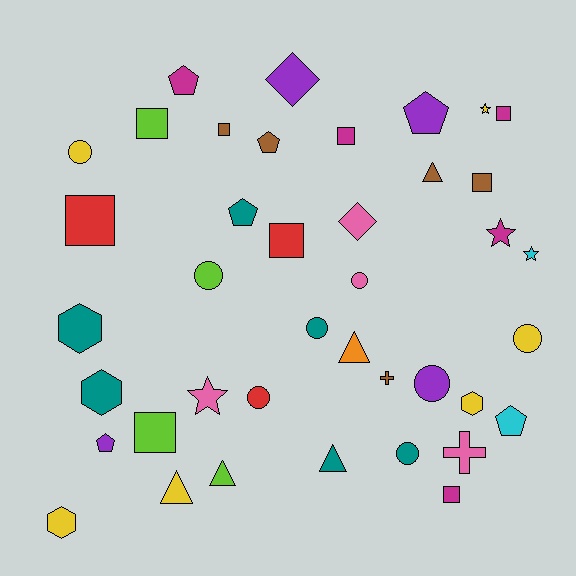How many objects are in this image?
There are 40 objects.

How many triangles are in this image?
There are 5 triangles.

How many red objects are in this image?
There are 3 red objects.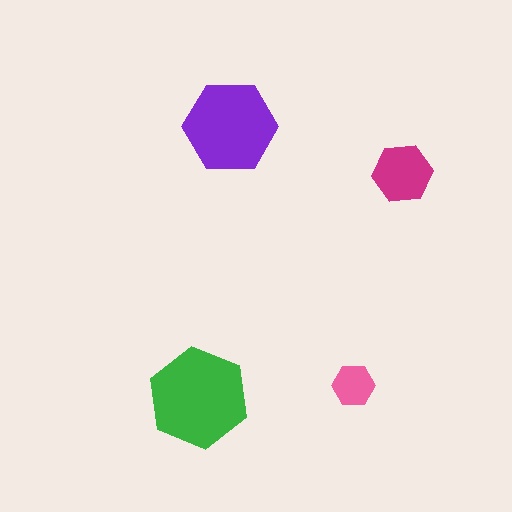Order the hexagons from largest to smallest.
the green one, the purple one, the magenta one, the pink one.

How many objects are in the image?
There are 4 objects in the image.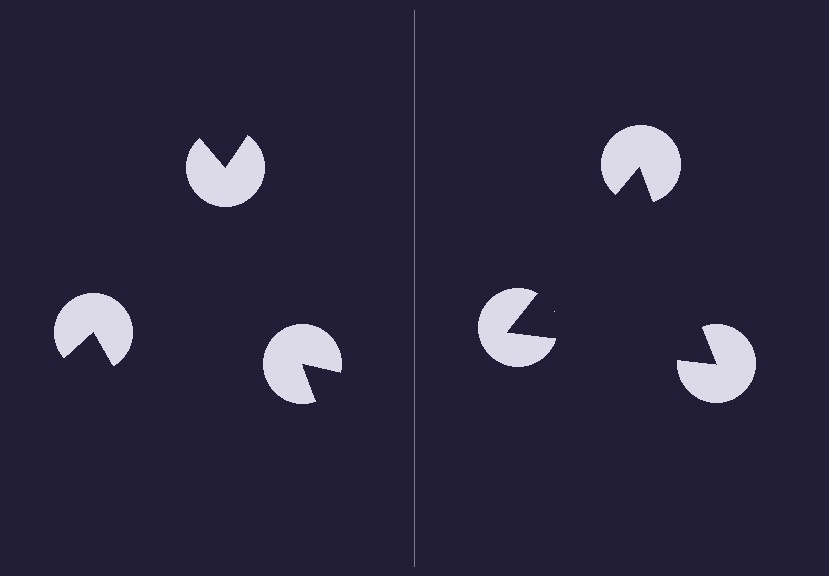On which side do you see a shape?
An illusory triangle appears on the right side. On the left side the wedge cuts are rotated, so no coherent shape forms.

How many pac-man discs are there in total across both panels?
6 — 3 on each side.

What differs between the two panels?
The pac-man discs are positioned identically on both sides; only the wedge orientations differ. On the right they align to a triangle; on the left they are misaligned.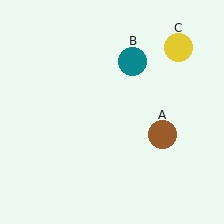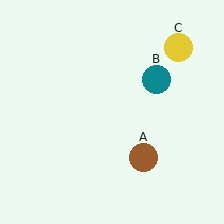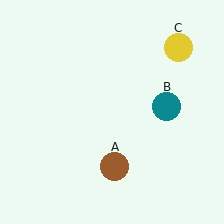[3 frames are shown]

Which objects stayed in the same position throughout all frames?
Yellow circle (object C) remained stationary.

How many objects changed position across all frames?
2 objects changed position: brown circle (object A), teal circle (object B).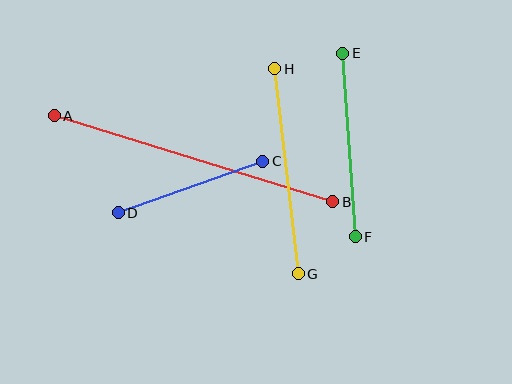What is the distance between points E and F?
The distance is approximately 184 pixels.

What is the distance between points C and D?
The distance is approximately 153 pixels.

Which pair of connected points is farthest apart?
Points A and B are farthest apart.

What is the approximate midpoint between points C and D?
The midpoint is at approximately (190, 187) pixels.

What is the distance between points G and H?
The distance is approximately 206 pixels.